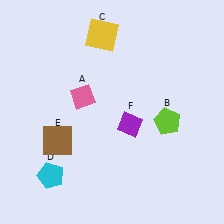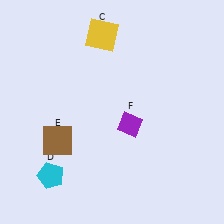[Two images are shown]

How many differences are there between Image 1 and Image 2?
There are 2 differences between the two images.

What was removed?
The lime pentagon (B), the pink diamond (A) were removed in Image 2.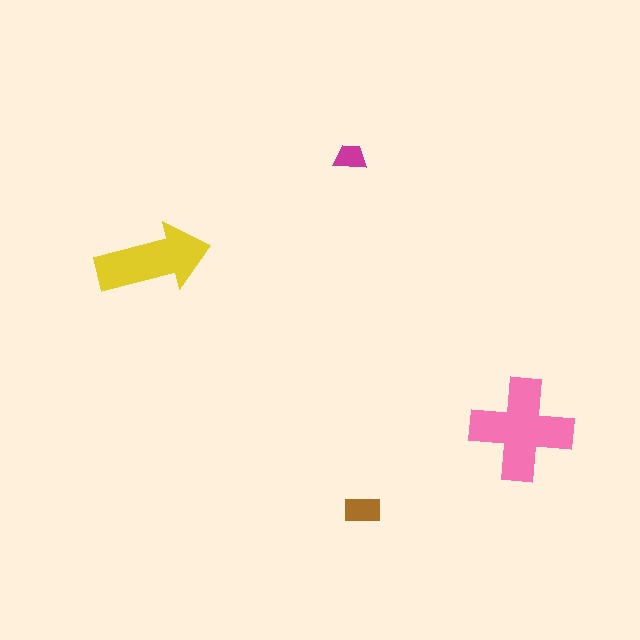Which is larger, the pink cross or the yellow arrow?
The pink cross.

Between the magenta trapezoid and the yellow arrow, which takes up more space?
The yellow arrow.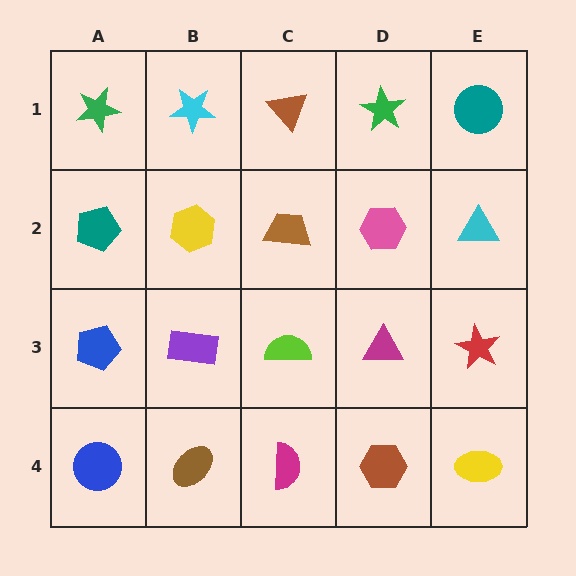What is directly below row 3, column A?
A blue circle.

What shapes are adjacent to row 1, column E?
A cyan triangle (row 2, column E), a green star (row 1, column D).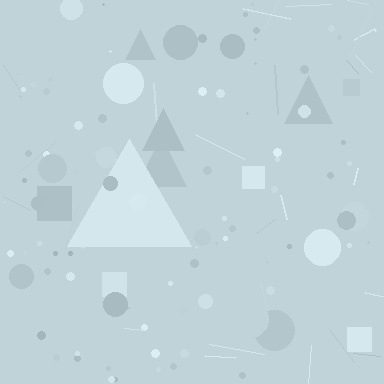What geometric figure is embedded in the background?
A triangle is embedded in the background.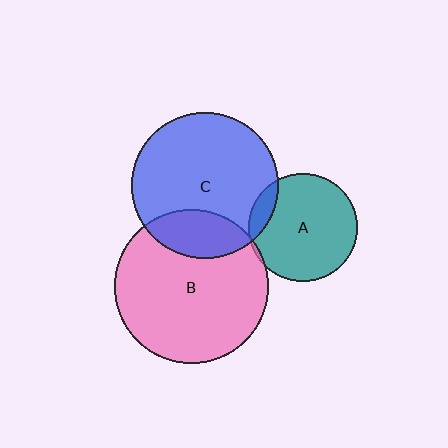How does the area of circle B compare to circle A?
Approximately 2.0 times.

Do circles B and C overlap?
Yes.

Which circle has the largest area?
Circle B (pink).